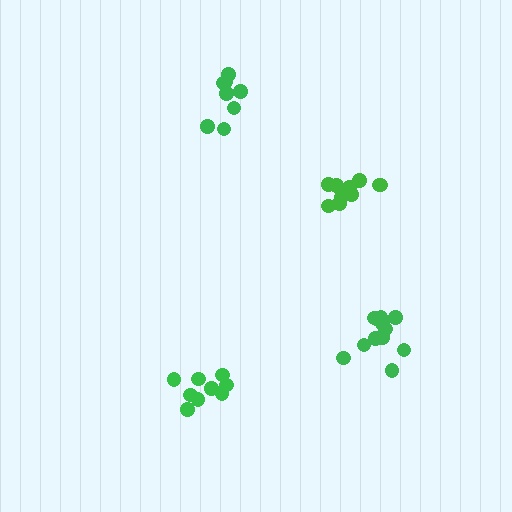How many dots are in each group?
Group 1: 9 dots, Group 2: 8 dots, Group 3: 12 dots, Group 4: 10 dots (39 total).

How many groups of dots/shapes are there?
There are 4 groups.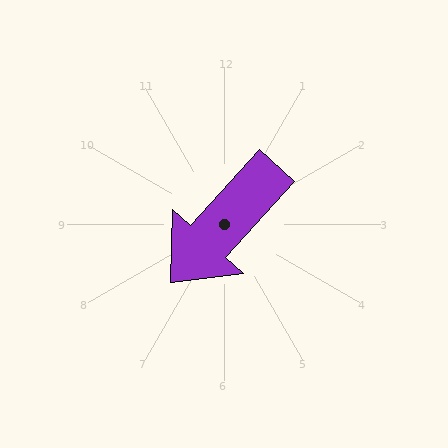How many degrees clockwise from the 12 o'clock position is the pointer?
Approximately 222 degrees.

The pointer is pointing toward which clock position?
Roughly 7 o'clock.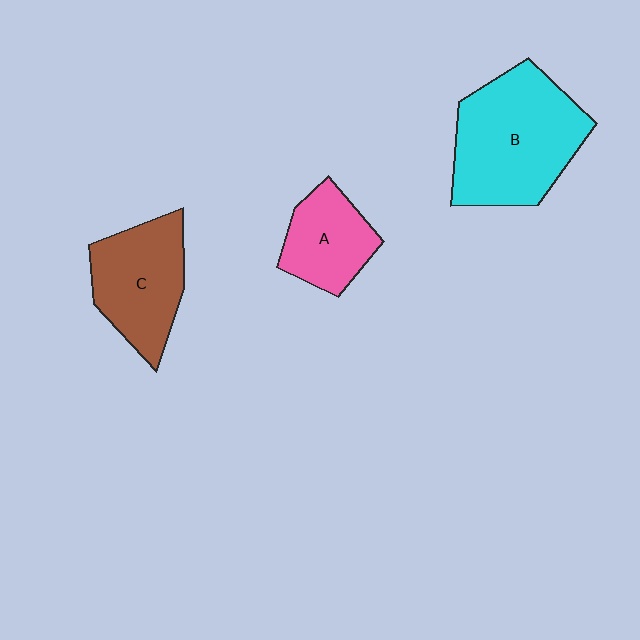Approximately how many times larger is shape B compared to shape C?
Approximately 1.4 times.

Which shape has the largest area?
Shape B (cyan).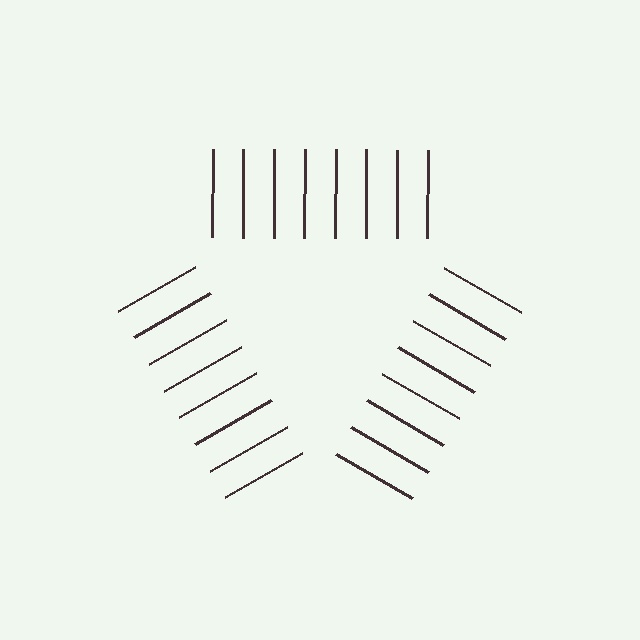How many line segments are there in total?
24 — 8 along each of the 3 edges.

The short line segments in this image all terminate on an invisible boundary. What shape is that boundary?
An illusory triangle — the line segments terminate on its edges but no continuous stroke is drawn.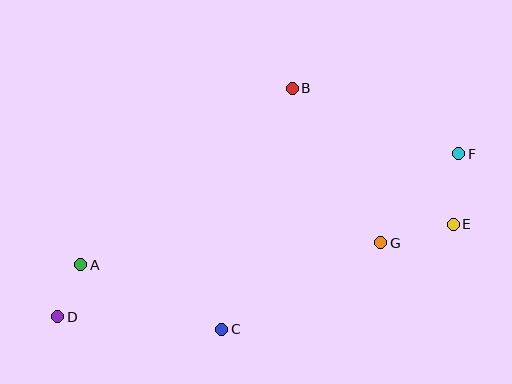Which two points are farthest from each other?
Points D and F are farthest from each other.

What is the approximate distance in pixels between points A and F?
The distance between A and F is approximately 394 pixels.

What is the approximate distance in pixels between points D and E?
The distance between D and E is approximately 406 pixels.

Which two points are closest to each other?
Points A and D are closest to each other.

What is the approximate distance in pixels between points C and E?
The distance between C and E is approximately 254 pixels.